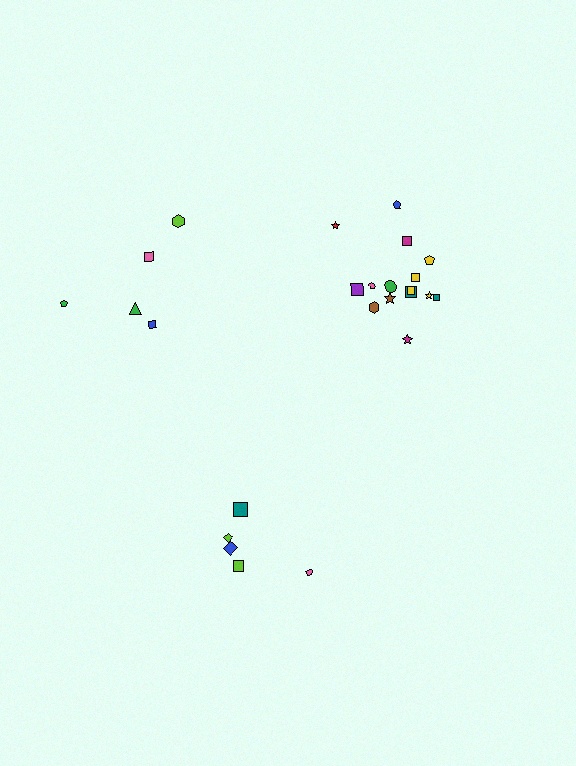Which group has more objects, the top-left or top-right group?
The top-right group.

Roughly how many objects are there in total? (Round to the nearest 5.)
Roughly 25 objects in total.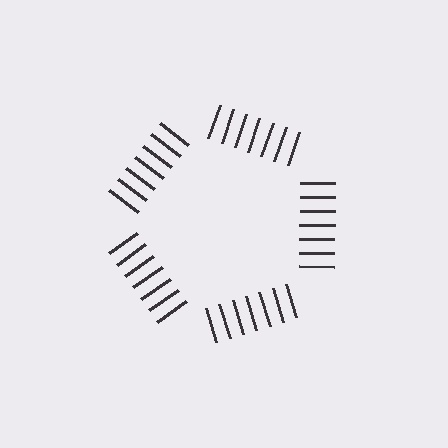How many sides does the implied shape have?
5 sides — the line-ends trace a pentagon.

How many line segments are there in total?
35 — 7 along each of the 5 edges.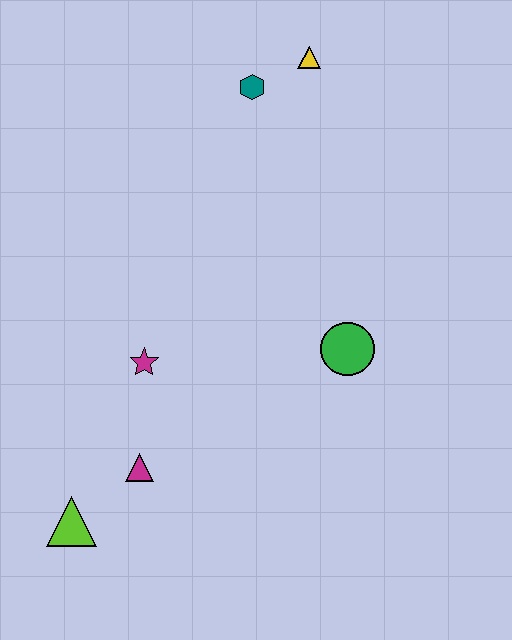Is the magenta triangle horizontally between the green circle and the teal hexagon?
No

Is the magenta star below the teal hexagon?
Yes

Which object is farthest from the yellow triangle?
The lime triangle is farthest from the yellow triangle.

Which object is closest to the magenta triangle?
The lime triangle is closest to the magenta triangle.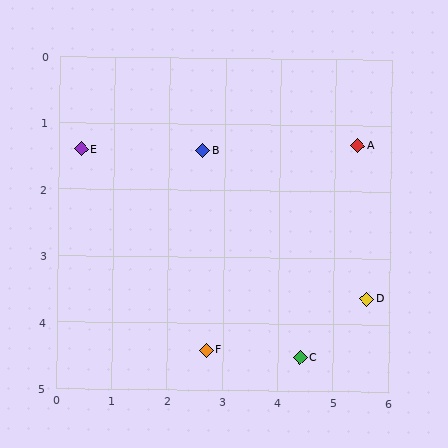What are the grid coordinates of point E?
Point E is at approximately (0.4, 1.4).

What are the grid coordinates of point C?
Point C is at approximately (4.4, 4.5).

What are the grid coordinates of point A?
Point A is at approximately (5.4, 1.3).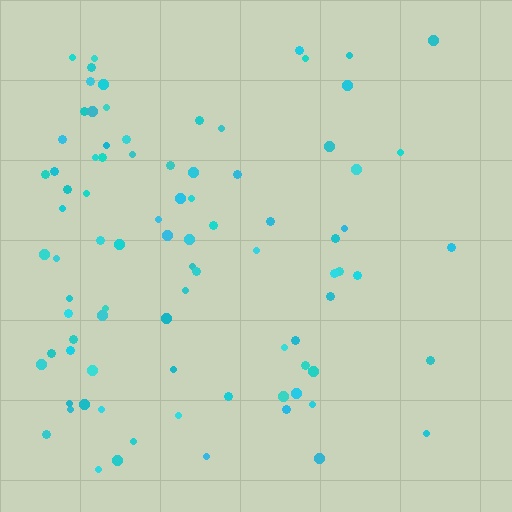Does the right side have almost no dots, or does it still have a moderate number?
Still a moderate number, just noticeably fewer than the left.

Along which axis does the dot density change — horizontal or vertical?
Horizontal.